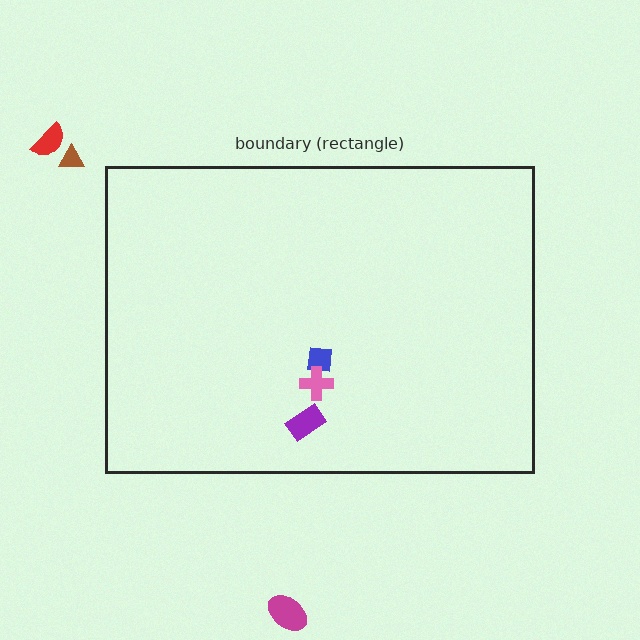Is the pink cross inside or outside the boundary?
Inside.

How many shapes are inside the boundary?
3 inside, 3 outside.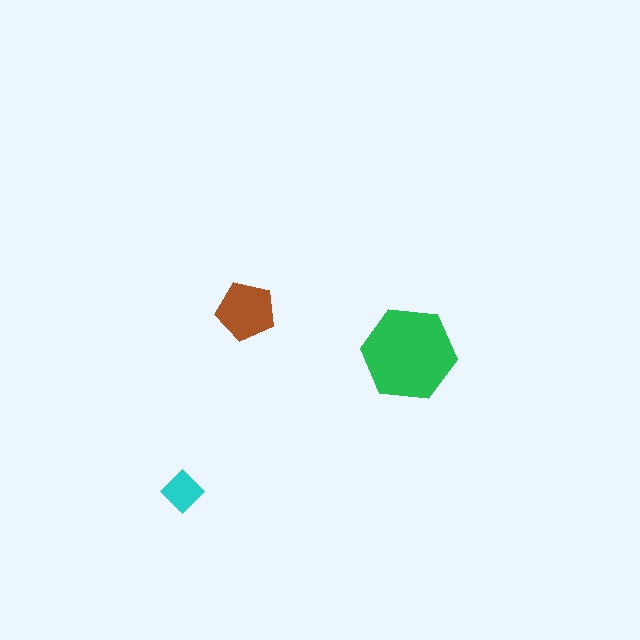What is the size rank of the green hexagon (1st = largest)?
1st.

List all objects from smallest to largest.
The cyan diamond, the brown pentagon, the green hexagon.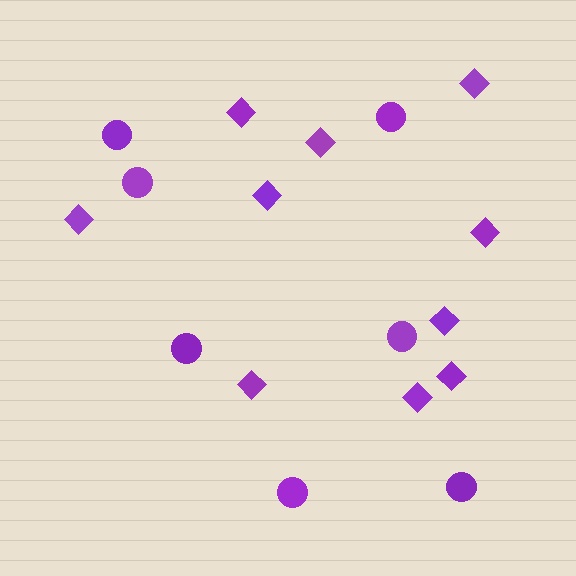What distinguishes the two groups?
There are 2 groups: one group of circles (7) and one group of diamonds (10).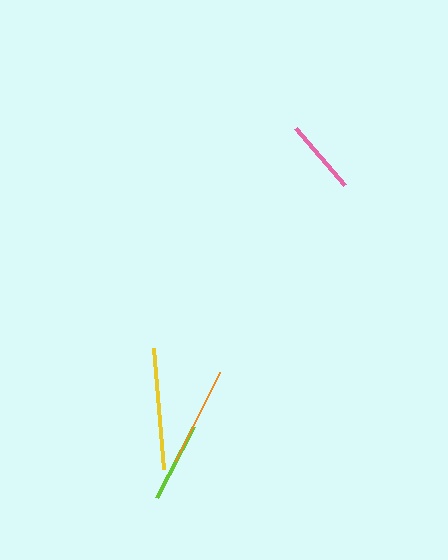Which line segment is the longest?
The yellow line is the longest at approximately 121 pixels.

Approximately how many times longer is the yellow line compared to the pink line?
The yellow line is approximately 1.6 times the length of the pink line.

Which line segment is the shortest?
The pink line is the shortest at approximately 75 pixels.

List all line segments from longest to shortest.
From longest to shortest: yellow, orange, lime, pink.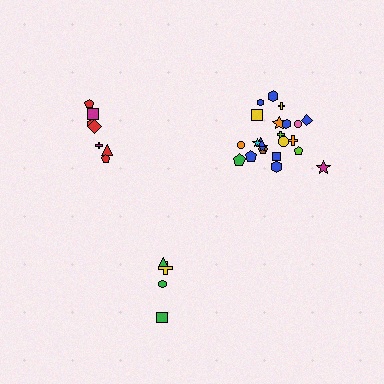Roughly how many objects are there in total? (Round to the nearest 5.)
Roughly 35 objects in total.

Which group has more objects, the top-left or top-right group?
The top-right group.